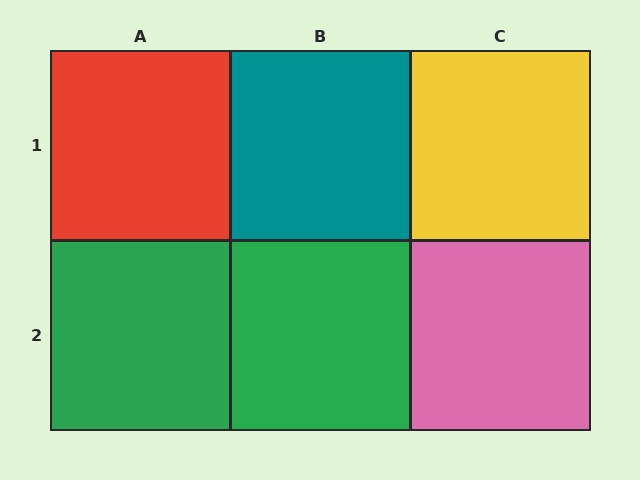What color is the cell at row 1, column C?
Yellow.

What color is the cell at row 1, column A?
Red.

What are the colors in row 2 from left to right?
Green, green, pink.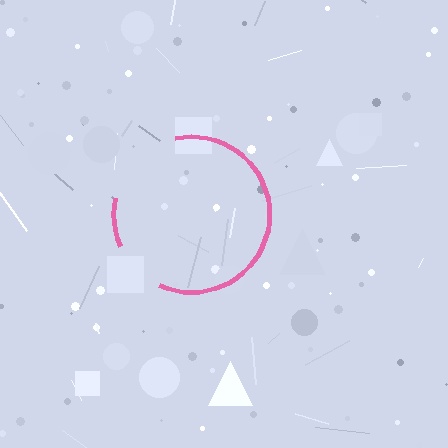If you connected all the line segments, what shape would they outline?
They would outline a circle.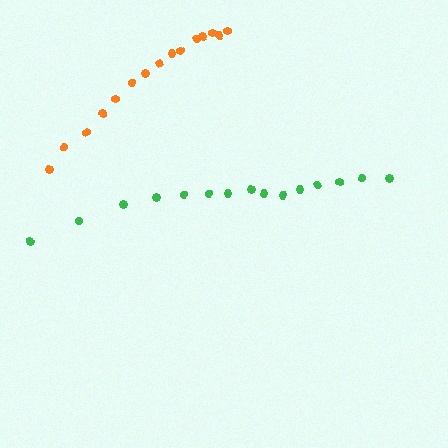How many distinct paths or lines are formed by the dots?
There are 2 distinct paths.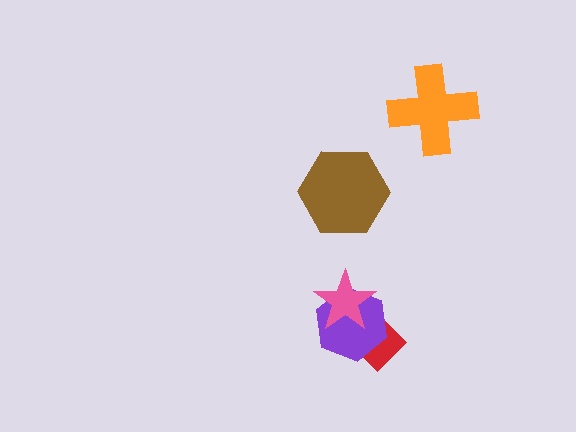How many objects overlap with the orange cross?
0 objects overlap with the orange cross.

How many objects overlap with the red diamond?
2 objects overlap with the red diamond.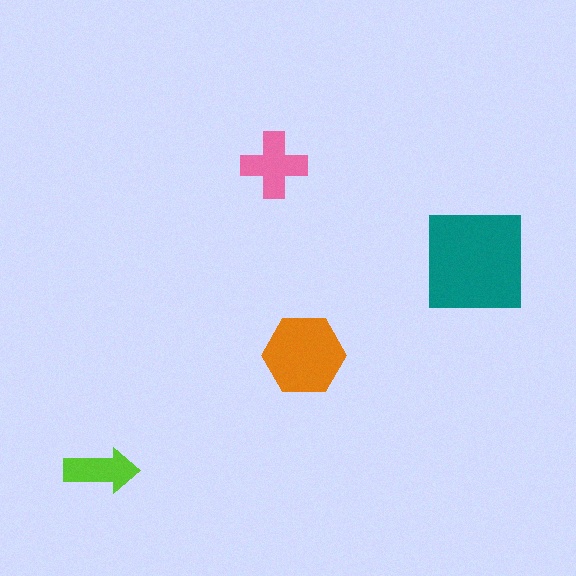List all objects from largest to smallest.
The teal square, the orange hexagon, the pink cross, the lime arrow.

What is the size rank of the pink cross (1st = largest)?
3rd.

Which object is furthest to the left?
The lime arrow is leftmost.